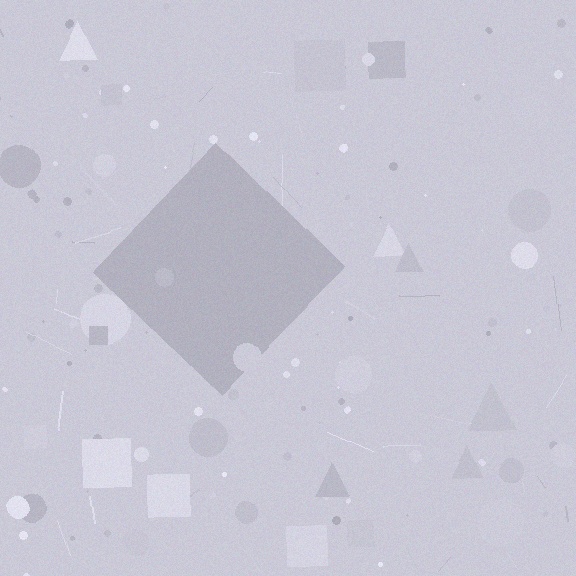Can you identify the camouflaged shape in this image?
The camouflaged shape is a diamond.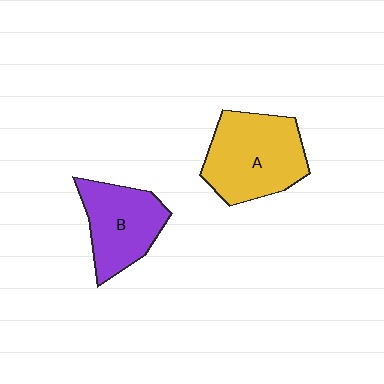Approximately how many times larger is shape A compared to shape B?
Approximately 1.3 times.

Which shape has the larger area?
Shape A (yellow).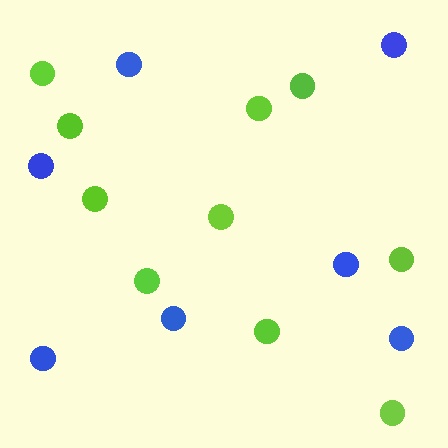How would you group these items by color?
There are 2 groups: one group of lime circles (10) and one group of blue circles (7).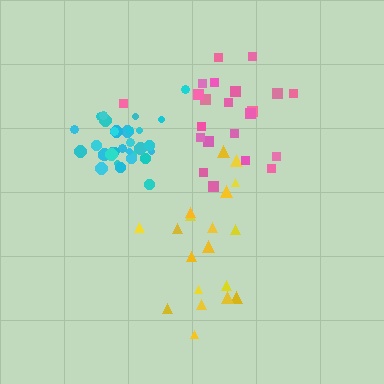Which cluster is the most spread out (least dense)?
Yellow.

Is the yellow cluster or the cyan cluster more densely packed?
Cyan.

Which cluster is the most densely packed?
Cyan.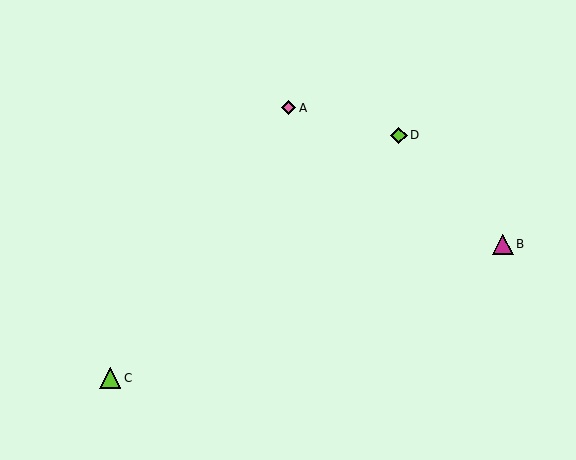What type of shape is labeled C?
Shape C is a lime triangle.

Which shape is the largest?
The lime triangle (labeled C) is the largest.